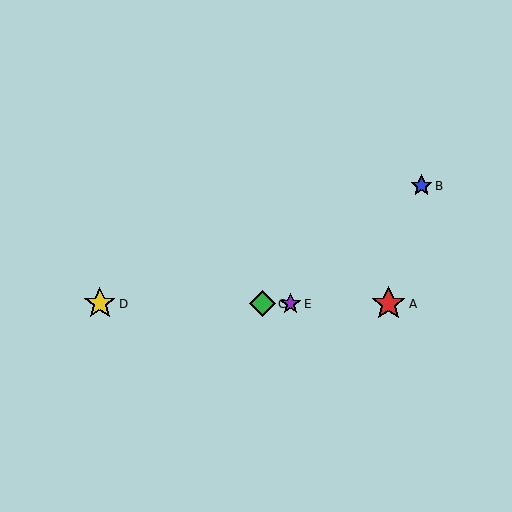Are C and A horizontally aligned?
Yes, both are at y≈304.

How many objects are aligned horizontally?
4 objects (A, C, D, E) are aligned horizontally.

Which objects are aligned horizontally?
Objects A, C, D, E are aligned horizontally.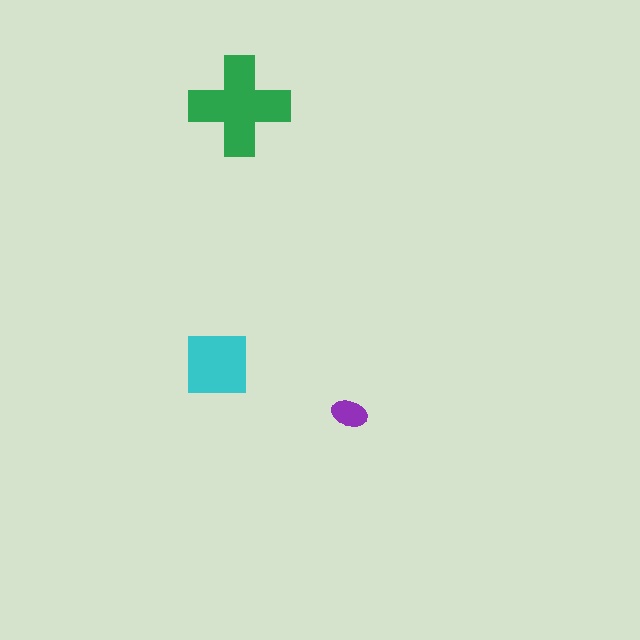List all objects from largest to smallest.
The green cross, the cyan square, the purple ellipse.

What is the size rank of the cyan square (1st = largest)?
2nd.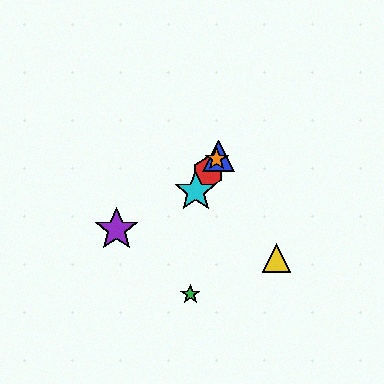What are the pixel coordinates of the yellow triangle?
The yellow triangle is at (276, 258).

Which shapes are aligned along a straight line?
The red hexagon, the blue triangle, the orange star, the cyan star are aligned along a straight line.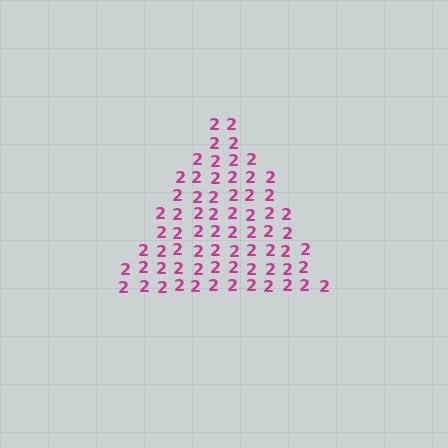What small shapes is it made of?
It is made of small digit 2's.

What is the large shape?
The large shape is a triangle.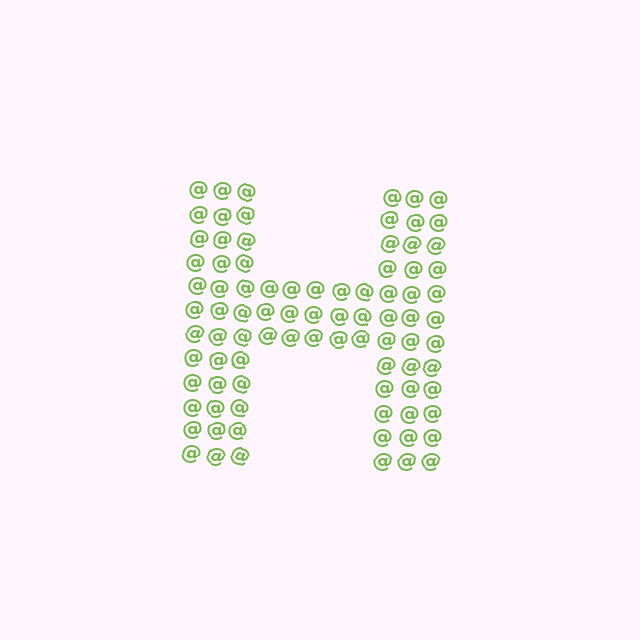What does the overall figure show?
The overall figure shows the letter H.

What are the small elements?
The small elements are at signs.